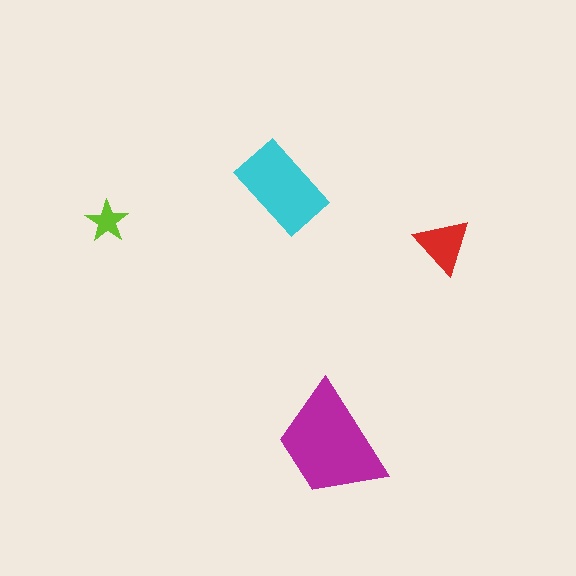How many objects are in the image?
There are 4 objects in the image.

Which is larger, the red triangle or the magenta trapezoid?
The magenta trapezoid.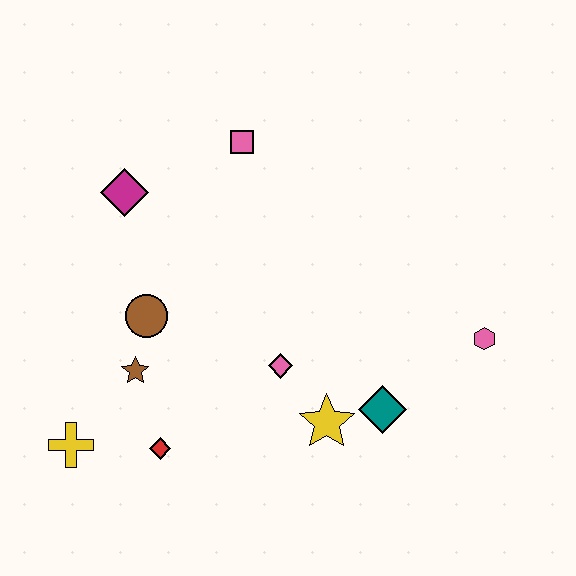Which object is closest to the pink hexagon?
The teal diamond is closest to the pink hexagon.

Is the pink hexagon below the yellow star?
No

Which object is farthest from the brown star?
The pink hexagon is farthest from the brown star.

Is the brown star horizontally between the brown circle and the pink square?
No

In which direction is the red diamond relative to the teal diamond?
The red diamond is to the left of the teal diamond.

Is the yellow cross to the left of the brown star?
Yes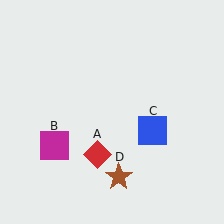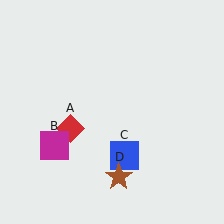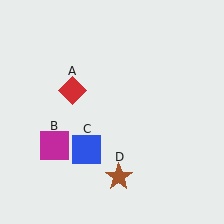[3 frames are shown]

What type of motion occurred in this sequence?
The red diamond (object A), blue square (object C) rotated clockwise around the center of the scene.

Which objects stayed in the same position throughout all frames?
Magenta square (object B) and brown star (object D) remained stationary.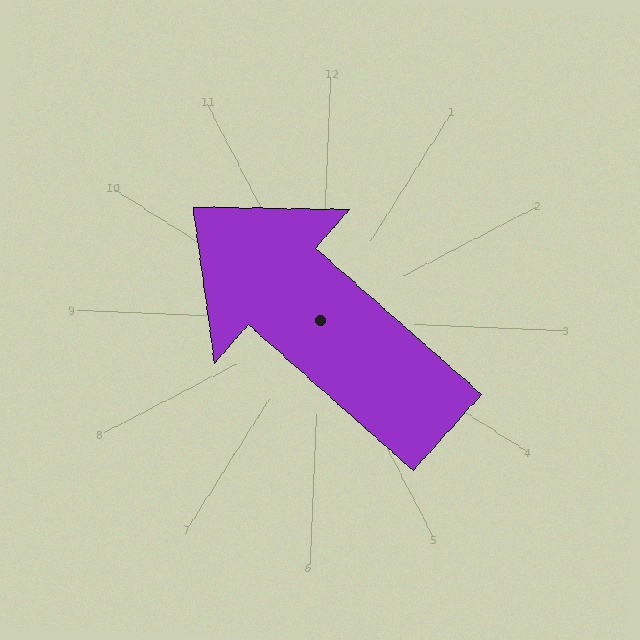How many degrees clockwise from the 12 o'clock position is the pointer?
Approximately 309 degrees.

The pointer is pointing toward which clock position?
Roughly 10 o'clock.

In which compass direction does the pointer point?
Northwest.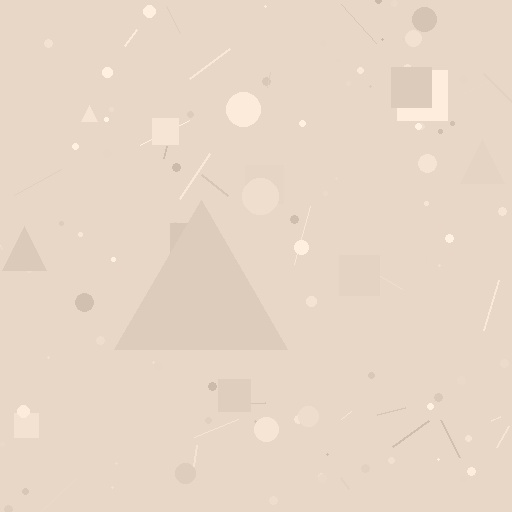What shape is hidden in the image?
A triangle is hidden in the image.